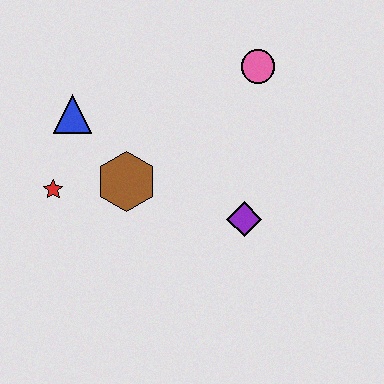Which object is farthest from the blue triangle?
The purple diamond is farthest from the blue triangle.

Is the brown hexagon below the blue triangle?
Yes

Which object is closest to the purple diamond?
The brown hexagon is closest to the purple diamond.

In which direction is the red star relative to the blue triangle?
The red star is below the blue triangle.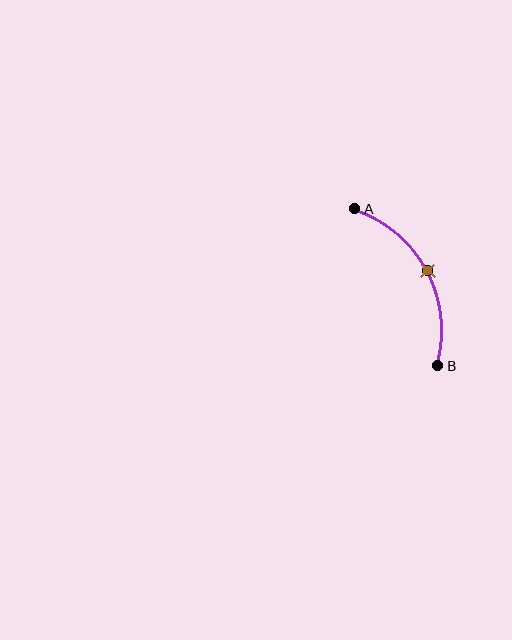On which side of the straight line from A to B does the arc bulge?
The arc bulges to the right of the straight line connecting A and B.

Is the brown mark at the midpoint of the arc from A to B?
Yes. The brown mark lies on the arc at equal arc-length from both A and B — it is the arc midpoint.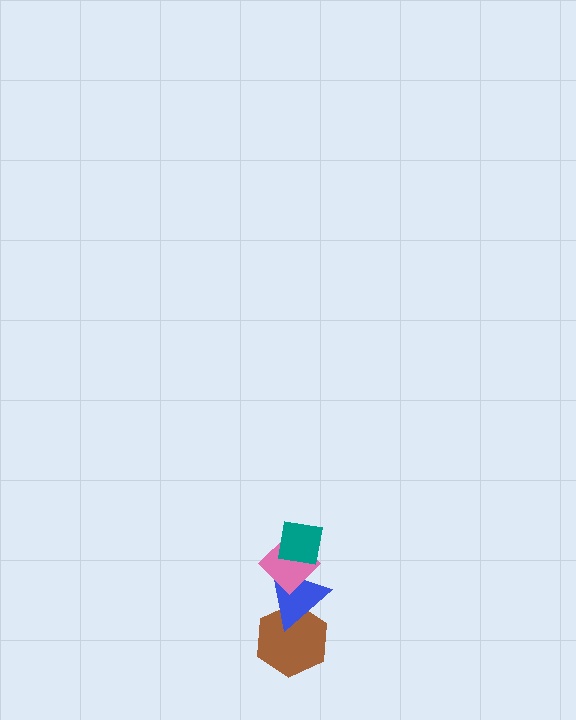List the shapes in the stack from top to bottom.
From top to bottom: the teal square, the pink diamond, the blue triangle, the brown hexagon.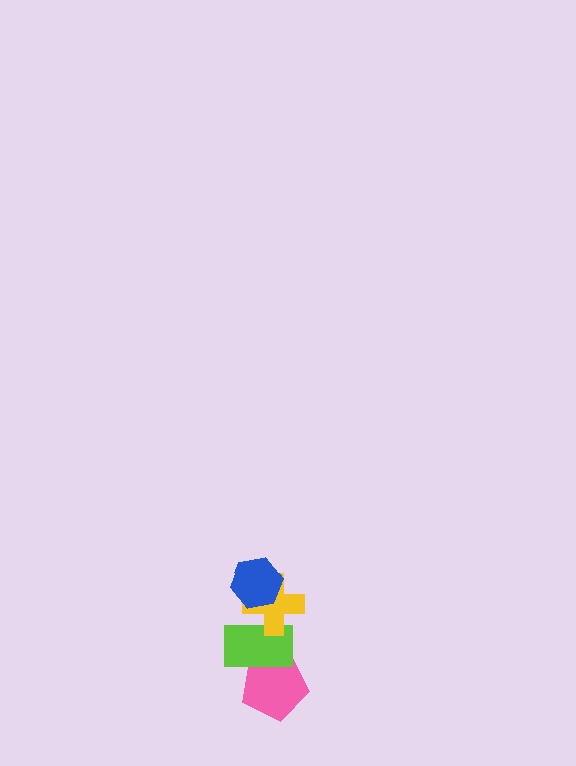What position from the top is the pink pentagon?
The pink pentagon is 4th from the top.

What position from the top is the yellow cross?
The yellow cross is 2nd from the top.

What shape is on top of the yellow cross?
The blue hexagon is on top of the yellow cross.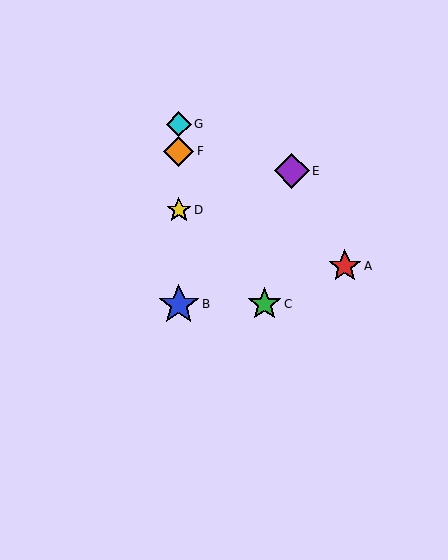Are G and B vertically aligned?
Yes, both are at x≈179.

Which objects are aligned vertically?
Objects B, D, F, G are aligned vertically.